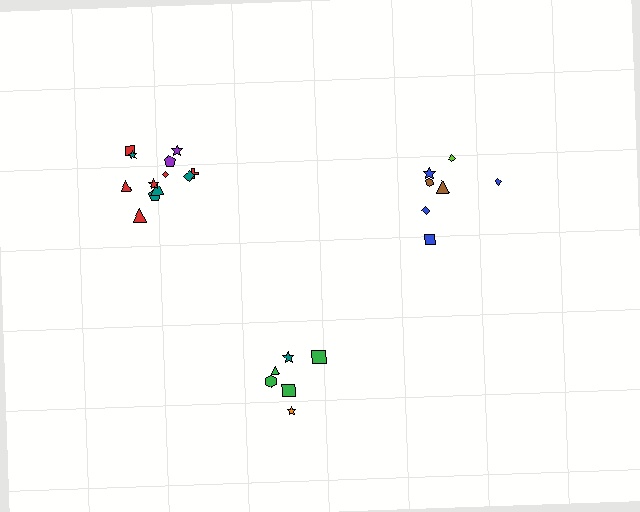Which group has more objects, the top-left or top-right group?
The top-left group.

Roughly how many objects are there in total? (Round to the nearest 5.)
Roughly 25 objects in total.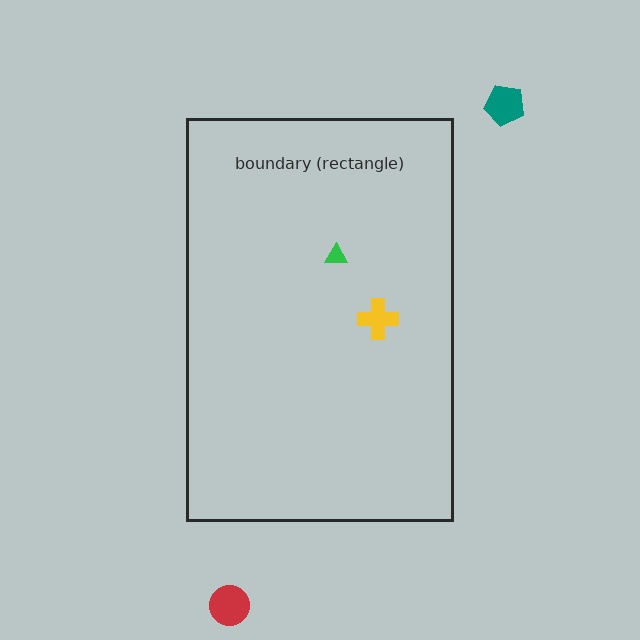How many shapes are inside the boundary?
2 inside, 2 outside.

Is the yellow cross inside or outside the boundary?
Inside.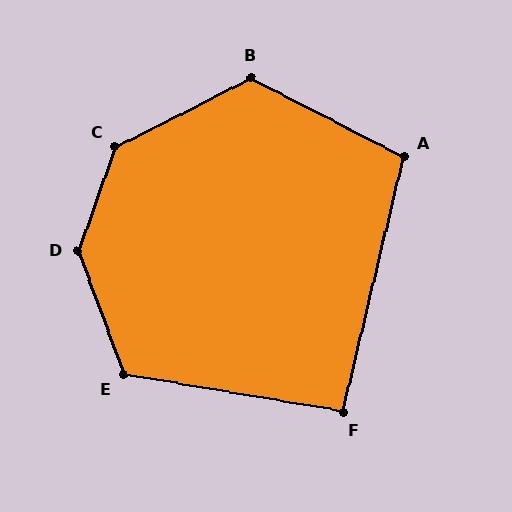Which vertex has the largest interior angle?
D, at approximately 140 degrees.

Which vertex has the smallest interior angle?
F, at approximately 94 degrees.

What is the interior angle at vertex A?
Approximately 104 degrees (obtuse).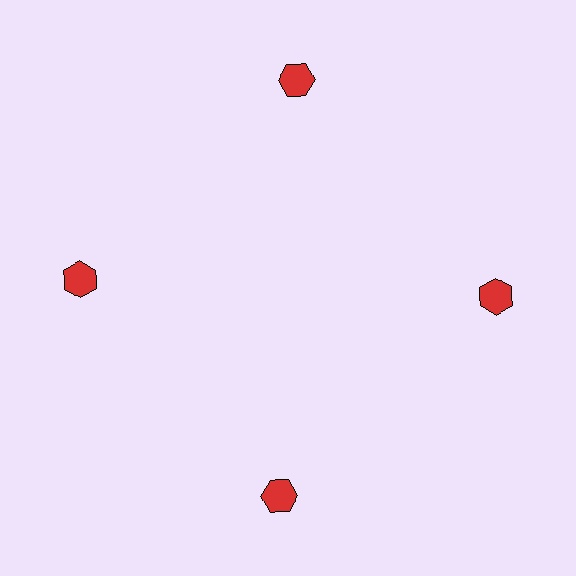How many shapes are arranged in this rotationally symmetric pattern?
There are 4 shapes, arranged in 4 groups of 1.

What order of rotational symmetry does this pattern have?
This pattern has 4-fold rotational symmetry.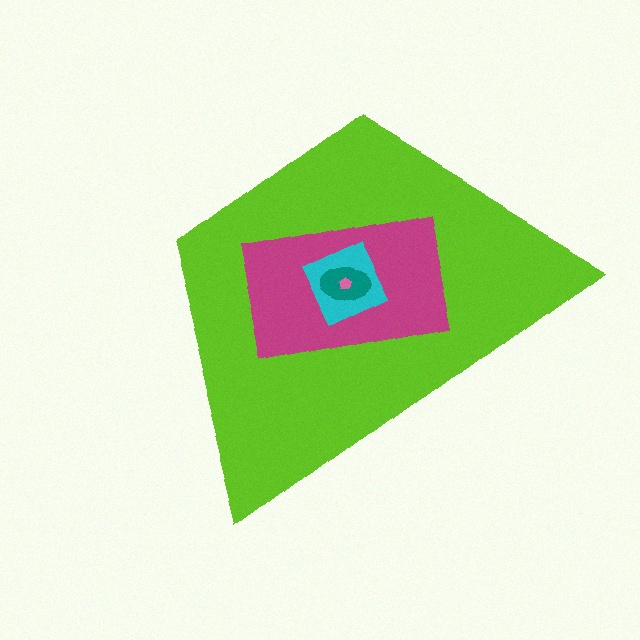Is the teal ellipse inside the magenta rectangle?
Yes.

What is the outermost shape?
The lime trapezoid.